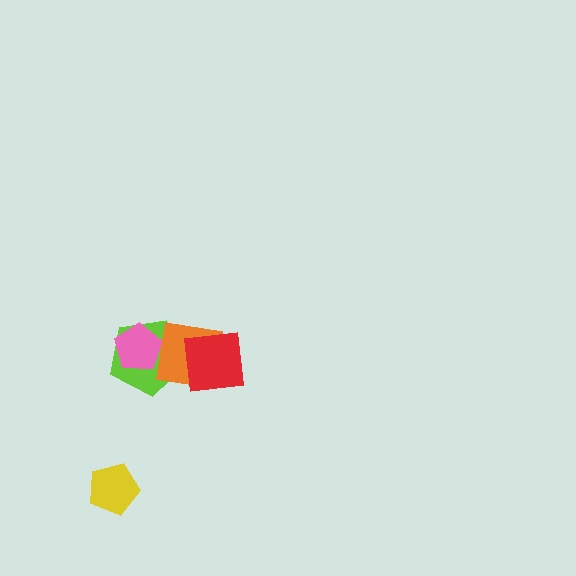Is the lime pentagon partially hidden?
Yes, it is partially covered by another shape.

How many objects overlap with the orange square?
3 objects overlap with the orange square.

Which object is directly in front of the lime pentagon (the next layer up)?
The pink pentagon is directly in front of the lime pentagon.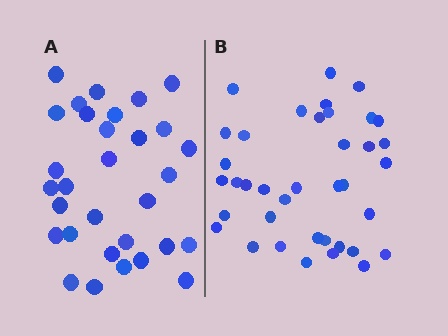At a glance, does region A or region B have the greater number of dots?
Region B (the right region) has more dots.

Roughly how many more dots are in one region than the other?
Region B has roughly 8 or so more dots than region A.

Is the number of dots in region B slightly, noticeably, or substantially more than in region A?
Region B has only slightly more — the two regions are fairly close. The ratio is roughly 1.2 to 1.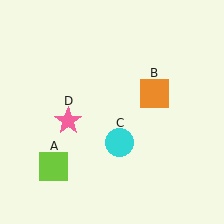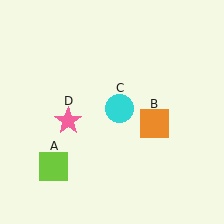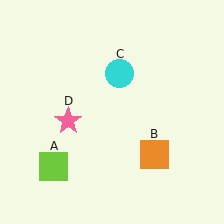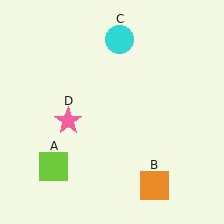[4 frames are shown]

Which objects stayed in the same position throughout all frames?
Lime square (object A) and pink star (object D) remained stationary.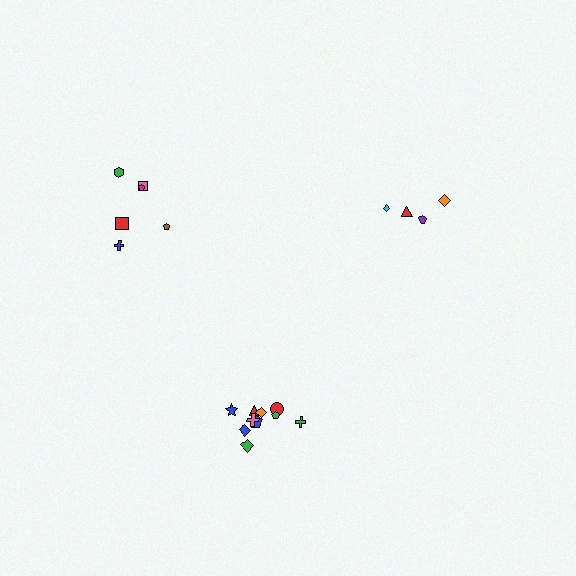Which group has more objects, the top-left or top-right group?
The top-left group.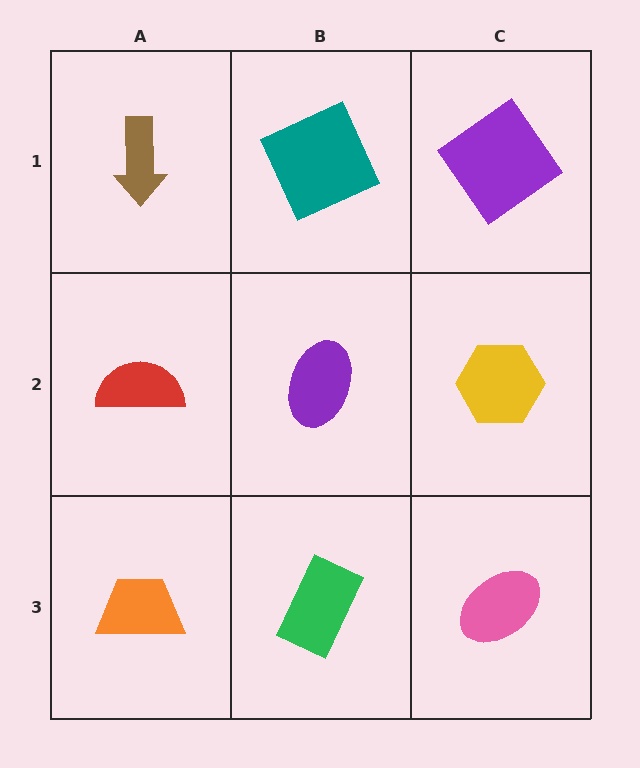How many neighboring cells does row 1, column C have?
2.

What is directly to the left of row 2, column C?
A purple ellipse.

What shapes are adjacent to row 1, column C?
A yellow hexagon (row 2, column C), a teal square (row 1, column B).